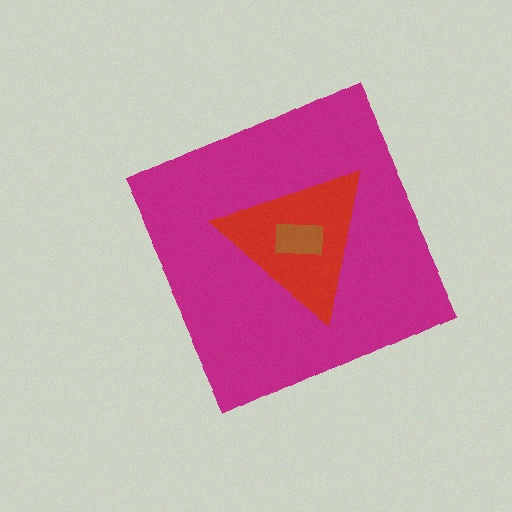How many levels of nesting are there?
3.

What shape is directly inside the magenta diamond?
The red triangle.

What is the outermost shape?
The magenta diamond.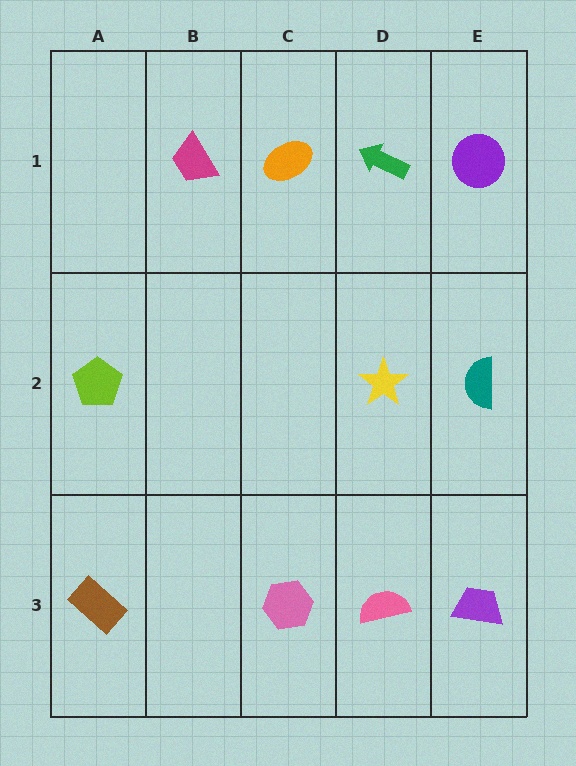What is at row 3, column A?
A brown rectangle.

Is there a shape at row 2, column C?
No, that cell is empty.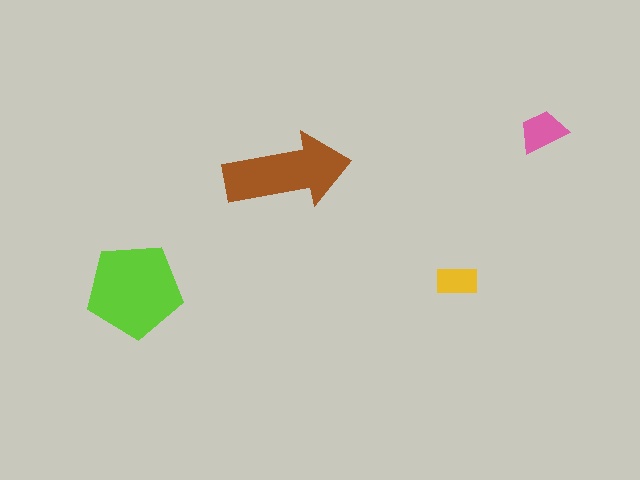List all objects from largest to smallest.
The lime pentagon, the brown arrow, the pink trapezoid, the yellow rectangle.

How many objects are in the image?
There are 4 objects in the image.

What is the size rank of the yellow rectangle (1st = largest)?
4th.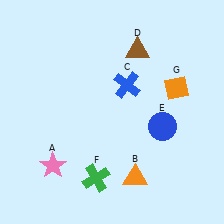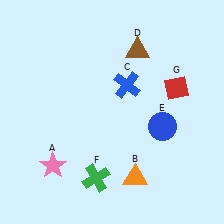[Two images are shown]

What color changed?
The diamond (G) changed from orange in Image 1 to red in Image 2.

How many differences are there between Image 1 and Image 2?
There is 1 difference between the two images.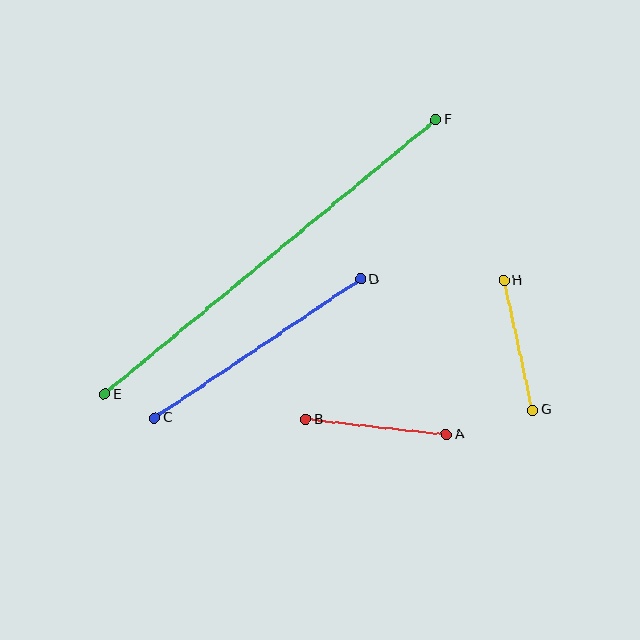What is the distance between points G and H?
The distance is approximately 133 pixels.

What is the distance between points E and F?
The distance is approximately 431 pixels.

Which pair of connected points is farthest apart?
Points E and F are farthest apart.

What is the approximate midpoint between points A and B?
The midpoint is at approximately (376, 427) pixels.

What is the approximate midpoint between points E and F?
The midpoint is at approximately (270, 257) pixels.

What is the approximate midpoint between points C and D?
The midpoint is at approximately (258, 348) pixels.